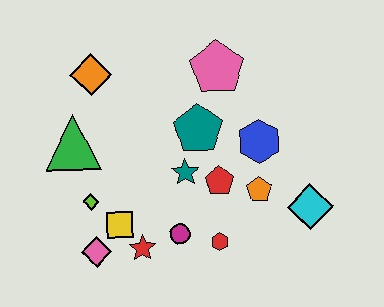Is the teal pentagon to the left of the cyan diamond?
Yes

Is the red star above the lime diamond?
No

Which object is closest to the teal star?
The red pentagon is closest to the teal star.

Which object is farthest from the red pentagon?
The orange diamond is farthest from the red pentagon.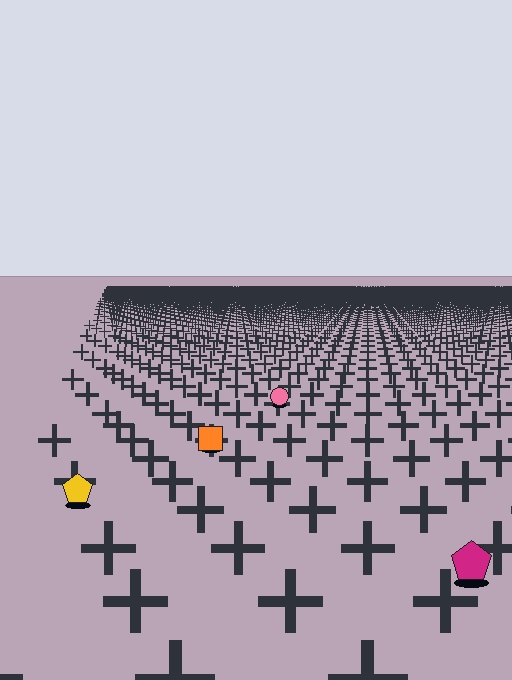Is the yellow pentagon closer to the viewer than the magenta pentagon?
No. The magenta pentagon is closer — you can tell from the texture gradient: the ground texture is coarser near it.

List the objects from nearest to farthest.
From nearest to farthest: the magenta pentagon, the yellow pentagon, the orange square, the pink circle.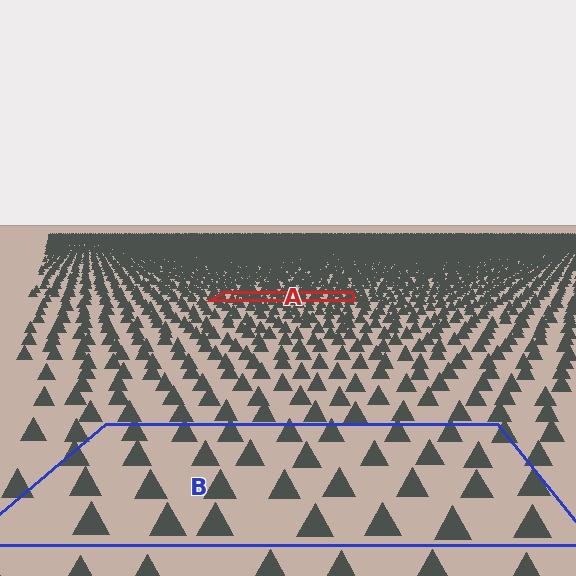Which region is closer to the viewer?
Region B is closer. The texture elements there are larger and more spread out.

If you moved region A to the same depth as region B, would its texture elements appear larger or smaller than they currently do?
They would appear larger. At a closer depth, the same texture elements are projected at a bigger on-screen size.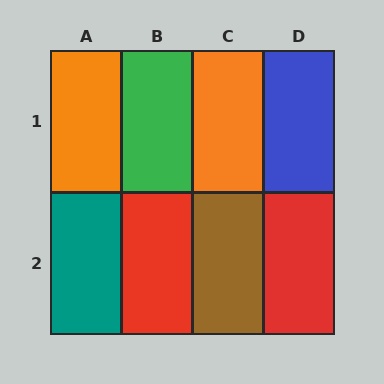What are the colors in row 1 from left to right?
Orange, green, orange, blue.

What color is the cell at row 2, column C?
Brown.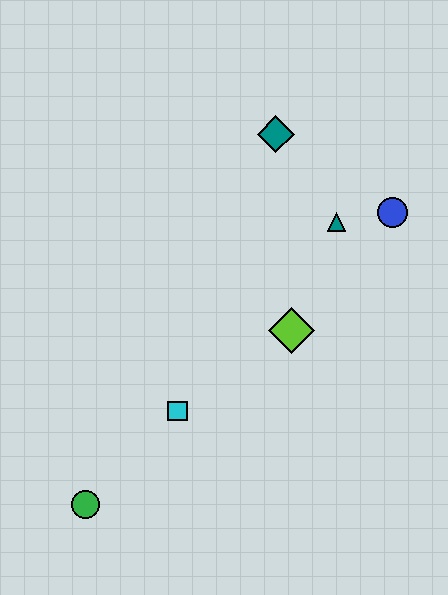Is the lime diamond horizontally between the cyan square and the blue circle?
Yes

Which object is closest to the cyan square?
The green circle is closest to the cyan square.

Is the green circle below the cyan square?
Yes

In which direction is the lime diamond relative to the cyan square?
The lime diamond is to the right of the cyan square.